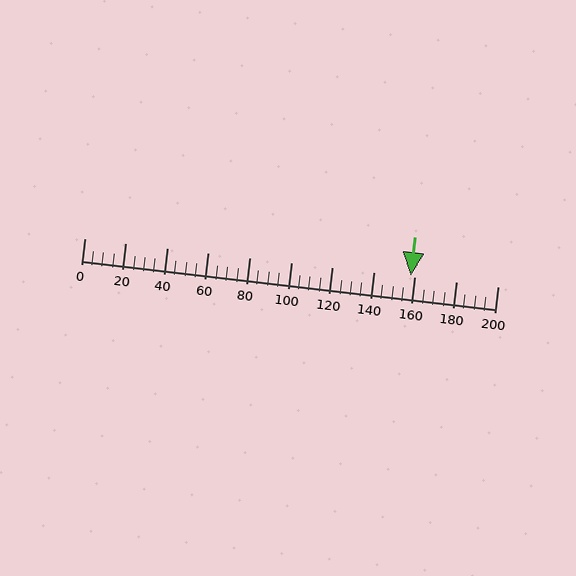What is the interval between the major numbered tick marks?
The major tick marks are spaced 20 units apart.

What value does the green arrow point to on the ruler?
The green arrow points to approximately 158.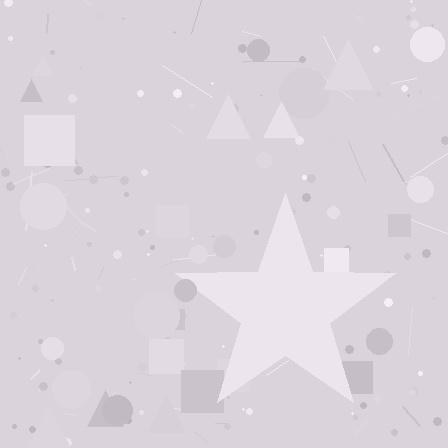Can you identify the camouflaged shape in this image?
The camouflaged shape is a star.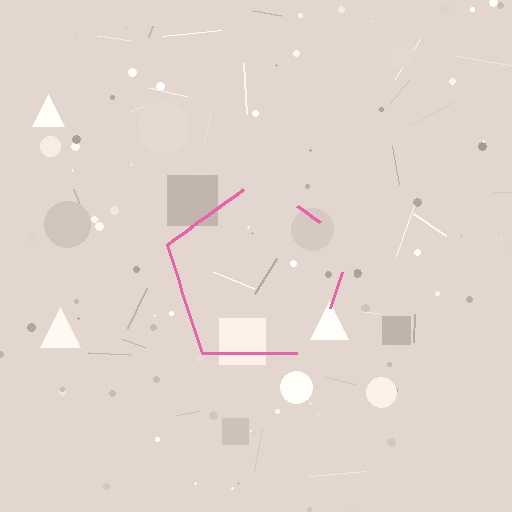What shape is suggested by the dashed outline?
The dashed outline suggests a pentagon.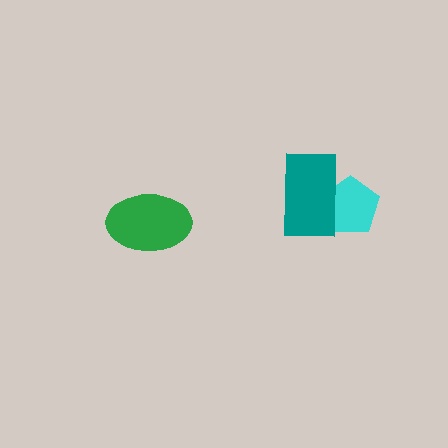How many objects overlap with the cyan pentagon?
1 object overlaps with the cyan pentagon.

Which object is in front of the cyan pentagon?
The teal rectangle is in front of the cyan pentagon.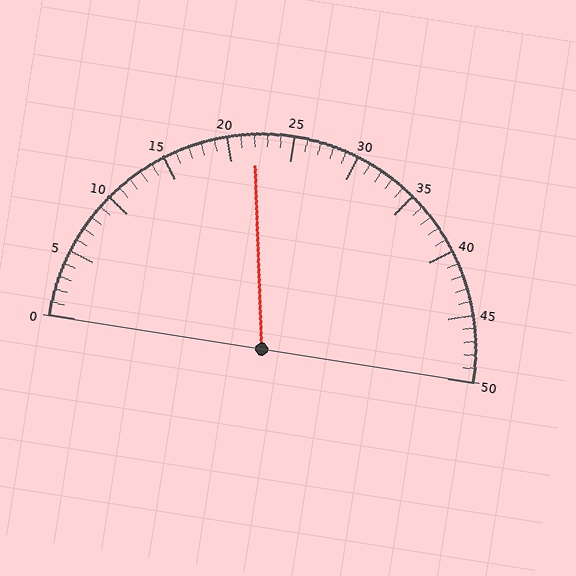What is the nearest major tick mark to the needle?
The nearest major tick mark is 20.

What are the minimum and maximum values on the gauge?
The gauge ranges from 0 to 50.